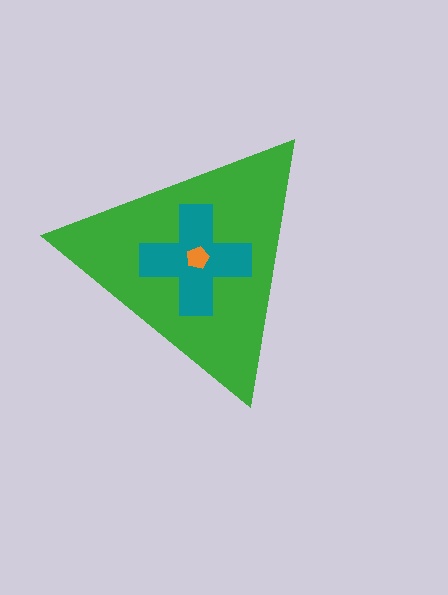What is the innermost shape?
The orange pentagon.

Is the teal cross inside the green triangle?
Yes.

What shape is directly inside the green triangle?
The teal cross.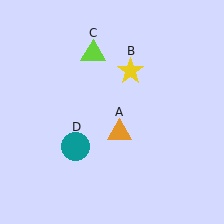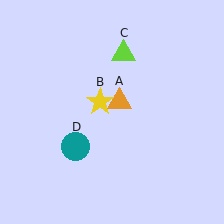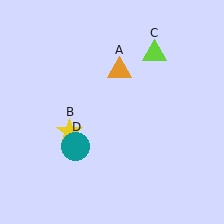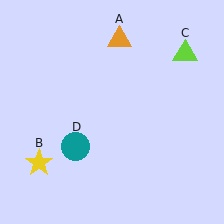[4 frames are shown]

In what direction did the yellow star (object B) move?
The yellow star (object B) moved down and to the left.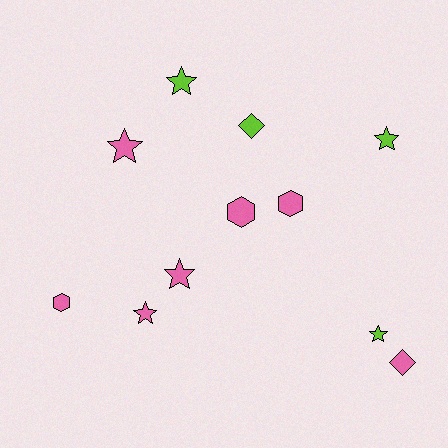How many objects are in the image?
There are 11 objects.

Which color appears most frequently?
Pink, with 7 objects.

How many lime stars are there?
There are 3 lime stars.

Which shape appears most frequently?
Star, with 6 objects.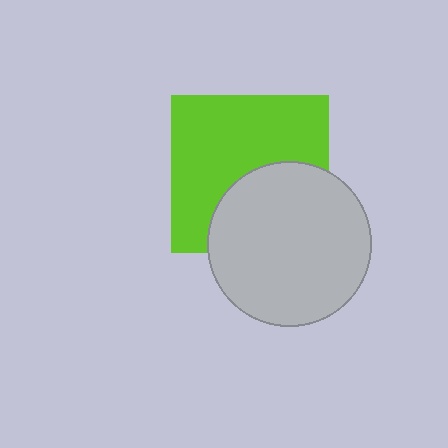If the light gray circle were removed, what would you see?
You would see the complete lime square.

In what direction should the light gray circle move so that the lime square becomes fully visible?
The light gray circle should move down. That is the shortest direction to clear the overlap and leave the lime square fully visible.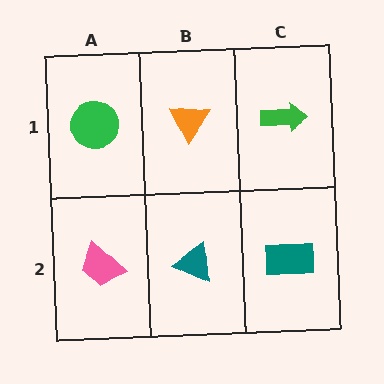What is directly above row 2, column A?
A green circle.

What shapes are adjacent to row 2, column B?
An orange triangle (row 1, column B), a pink trapezoid (row 2, column A), a teal rectangle (row 2, column C).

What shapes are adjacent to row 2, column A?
A green circle (row 1, column A), a teal triangle (row 2, column B).